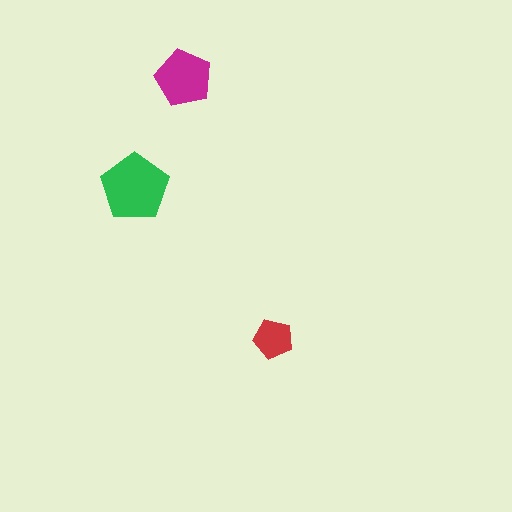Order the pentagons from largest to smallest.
the green one, the magenta one, the red one.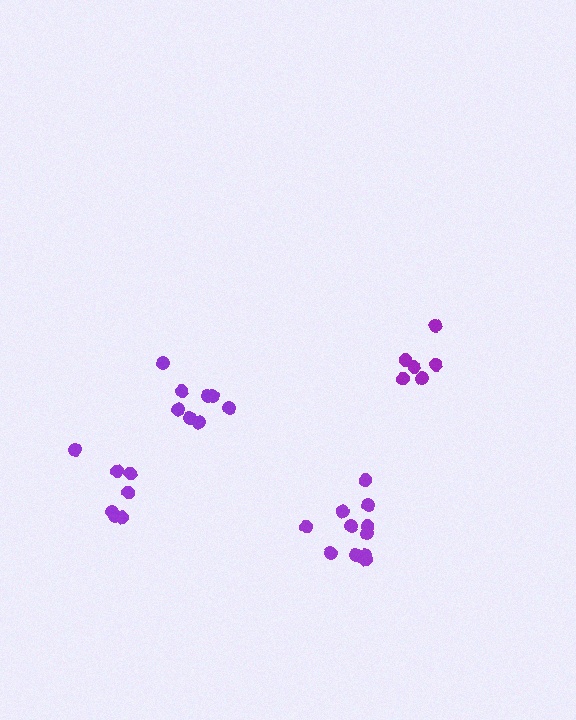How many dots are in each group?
Group 1: 12 dots, Group 2: 6 dots, Group 3: 7 dots, Group 4: 8 dots (33 total).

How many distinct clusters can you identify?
There are 4 distinct clusters.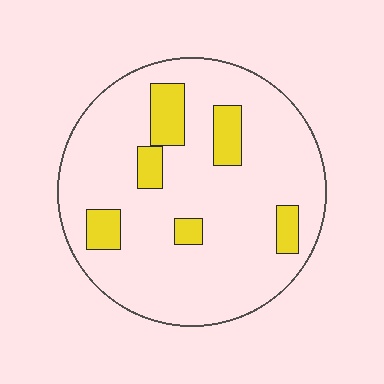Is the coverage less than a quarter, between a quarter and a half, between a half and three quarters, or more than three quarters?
Less than a quarter.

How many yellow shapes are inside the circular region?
6.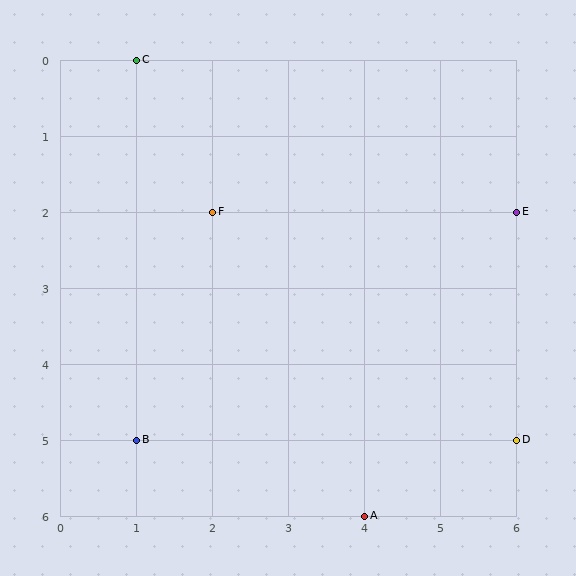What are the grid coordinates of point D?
Point D is at grid coordinates (6, 5).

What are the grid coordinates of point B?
Point B is at grid coordinates (1, 5).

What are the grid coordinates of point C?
Point C is at grid coordinates (1, 0).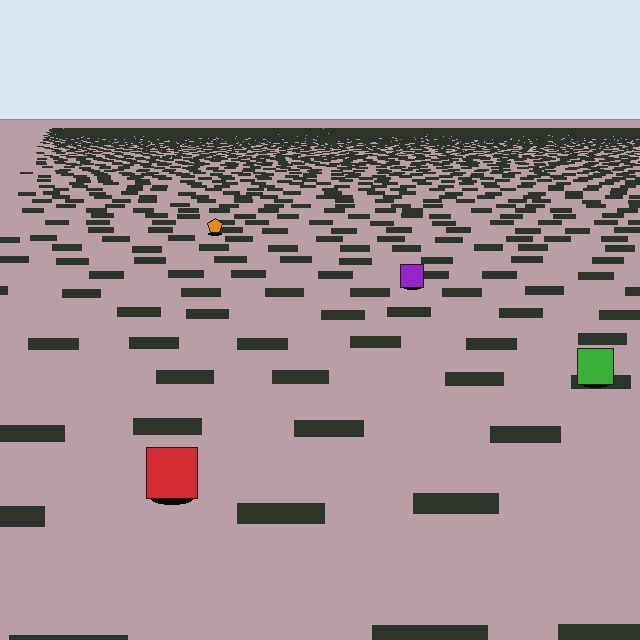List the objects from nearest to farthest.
From nearest to farthest: the red square, the green square, the purple square, the orange pentagon.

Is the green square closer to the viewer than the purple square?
Yes. The green square is closer — you can tell from the texture gradient: the ground texture is coarser near it.